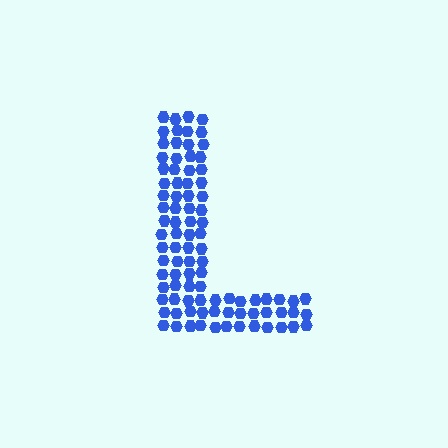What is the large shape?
The large shape is the letter L.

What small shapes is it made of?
It is made of small hexagons.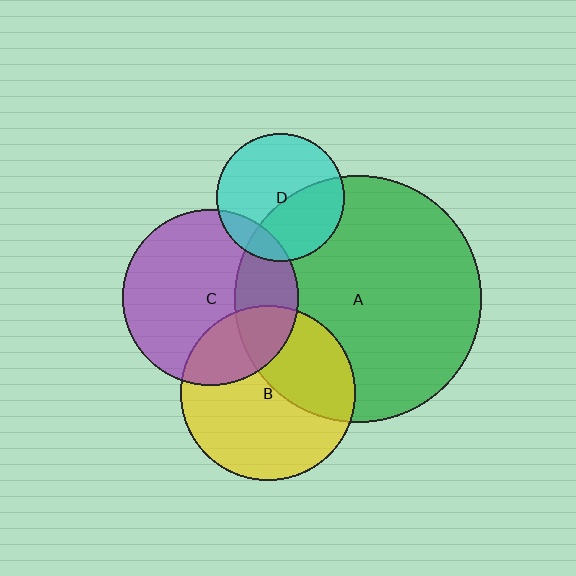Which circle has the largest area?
Circle A (green).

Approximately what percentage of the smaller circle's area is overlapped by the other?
Approximately 25%.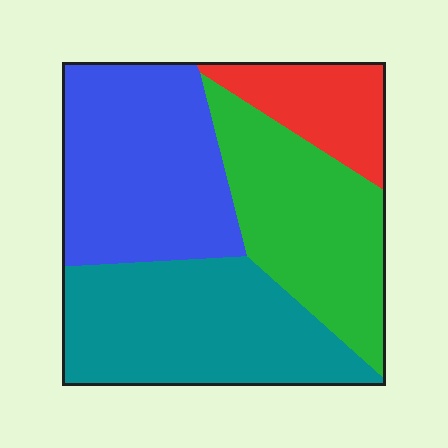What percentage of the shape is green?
Green takes up about one quarter (1/4) of the shape.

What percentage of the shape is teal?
Teal takes up about one third (1/3) of the shape.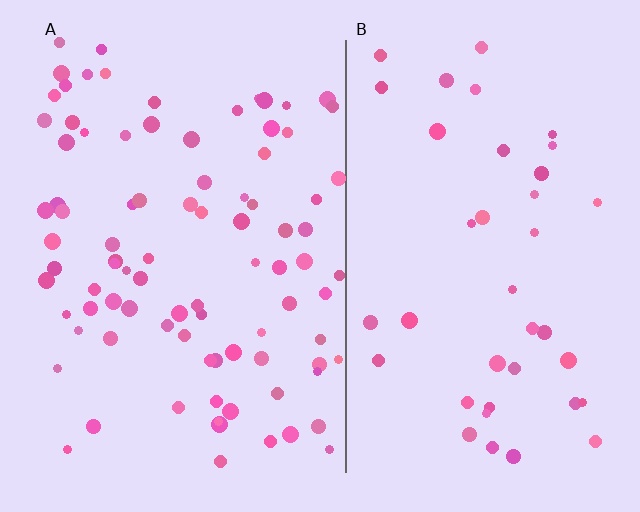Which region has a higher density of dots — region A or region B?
A (the left).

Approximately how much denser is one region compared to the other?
Approximately 2.2× — region A over region B.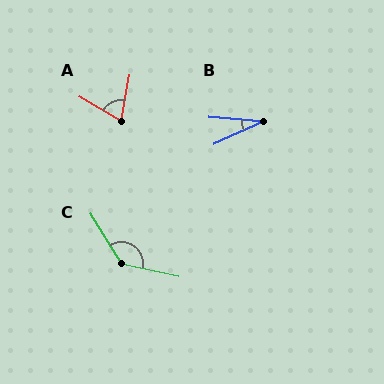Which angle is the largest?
C, at approximately 134 degrees.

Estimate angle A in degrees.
Approximately 70 degrees.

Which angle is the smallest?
B, at approximately 29 degrees.